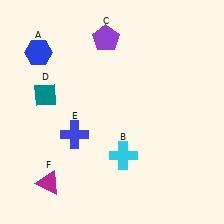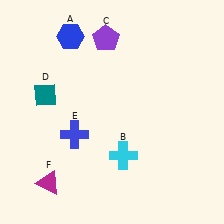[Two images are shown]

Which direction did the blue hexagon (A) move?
The blue hexagon (A) moved right.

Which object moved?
The blue hexagon (A) moved right.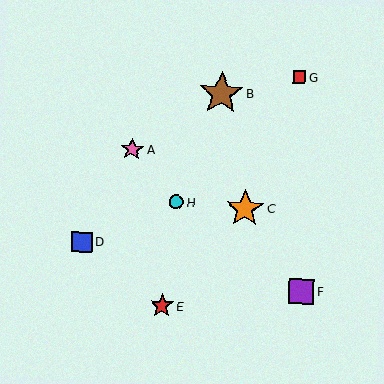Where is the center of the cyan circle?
The center of the cyan circle is at (176, 202).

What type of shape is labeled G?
Shape G is a red square.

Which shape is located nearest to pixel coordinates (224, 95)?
The brown star (labeled B) at (221, 93) is nearest to that location.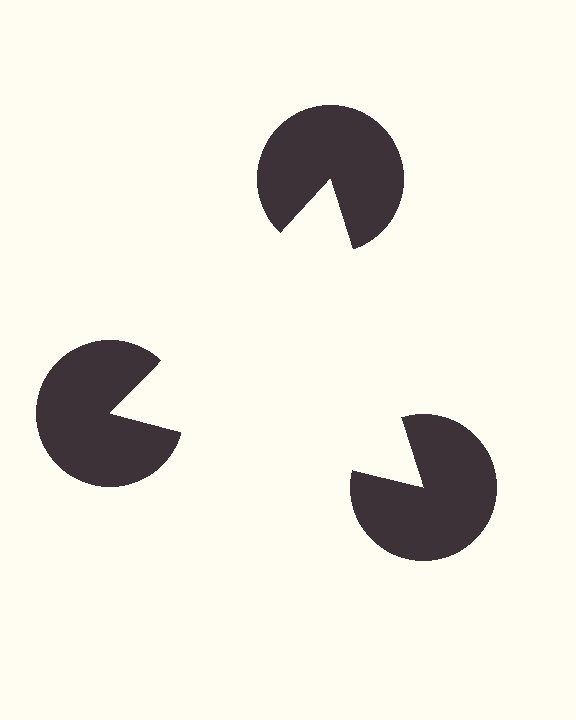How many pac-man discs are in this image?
There are 3 — one at each vertex of the illusory triangle.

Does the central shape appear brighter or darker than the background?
It typically appears slightly brighter than the background, even though no actual brightness change is drawn.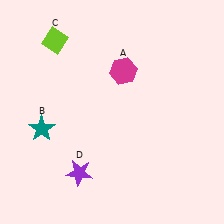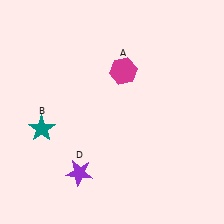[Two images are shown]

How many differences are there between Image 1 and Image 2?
There is 1 difference between the two images.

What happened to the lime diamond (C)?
The lime diamond (C) was removed in Image 2. It was in the top-left area of Image 1.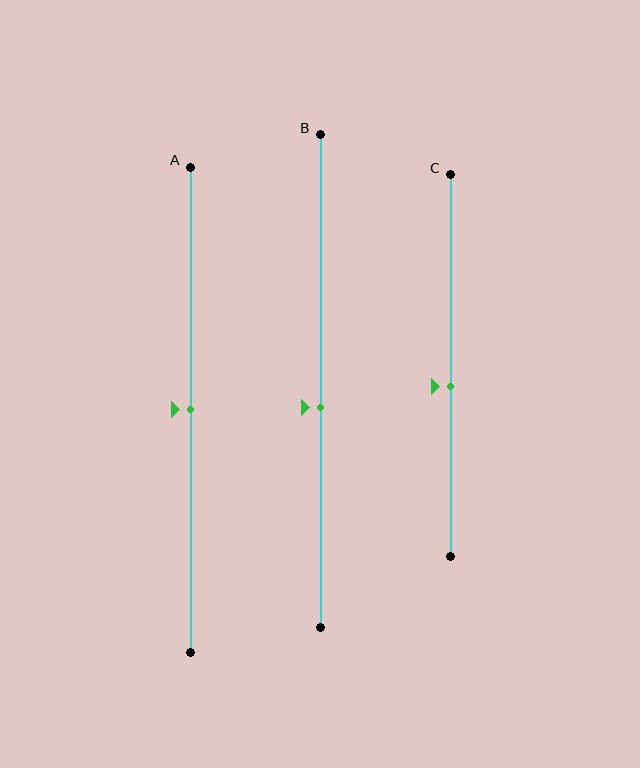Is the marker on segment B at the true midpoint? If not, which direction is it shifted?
No, the marker on segment B is shifted downward by about 5% of the segment length.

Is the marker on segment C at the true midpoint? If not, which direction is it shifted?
No, the marker on segment C is shifted downward by about 6% of the segment length.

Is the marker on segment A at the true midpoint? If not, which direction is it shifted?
Yes, the marker on segment A is at the true midpoint.